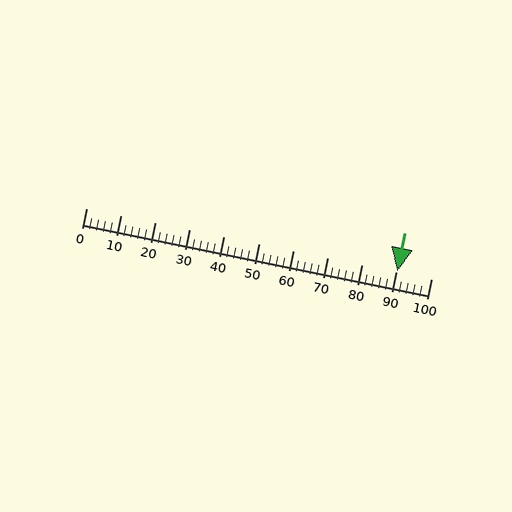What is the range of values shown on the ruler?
The ruler shows values from 0 to 100.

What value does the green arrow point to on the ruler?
The green arrow points to approximately 90.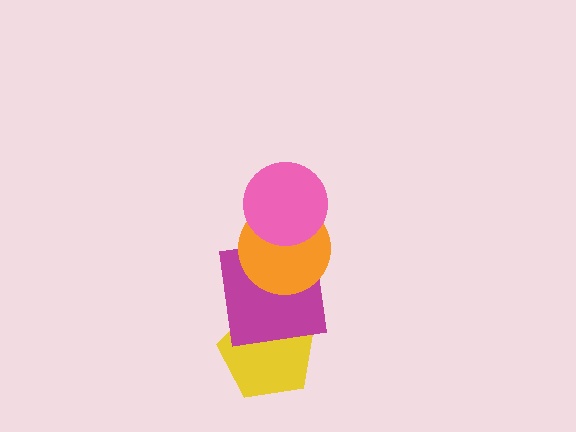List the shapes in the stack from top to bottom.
From top to bottom: the pink circle, the orange circle, the magenta square, the yellow pentagon.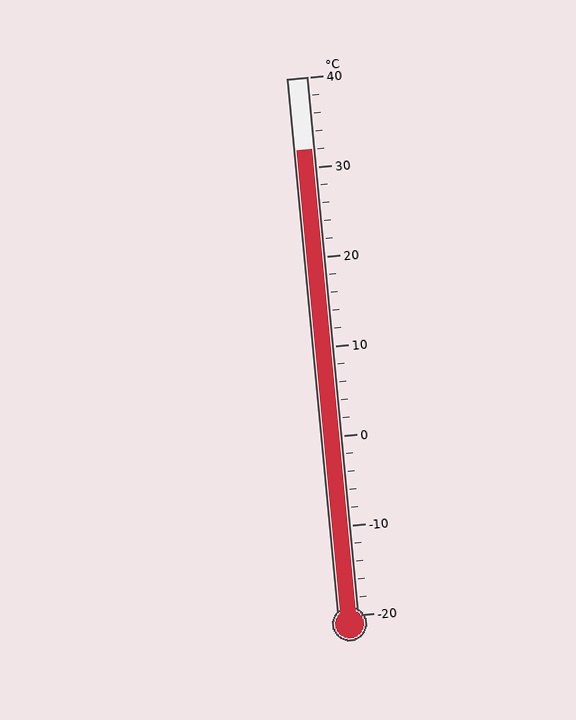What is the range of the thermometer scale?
The thermometer scale ranges from -20°C to 40°C.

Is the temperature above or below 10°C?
The temperature is above 10°C.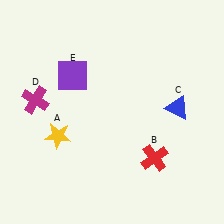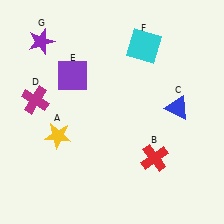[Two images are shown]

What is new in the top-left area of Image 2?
A purple star (G) was added in the top-left area of Image 2.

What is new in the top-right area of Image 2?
A cyan square (F) was added in the top-right area of Image 2.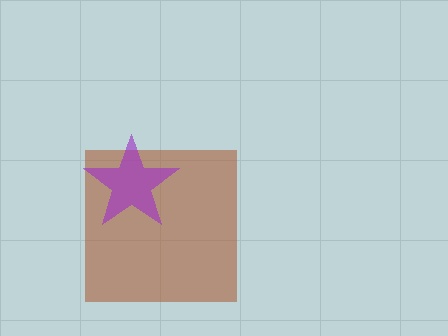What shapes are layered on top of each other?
The layered shapes are: a brown square, a purple star.